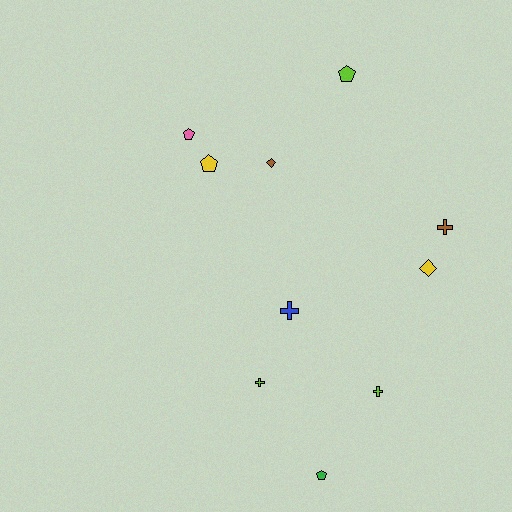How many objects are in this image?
There are 10 objects.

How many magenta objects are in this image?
There are no magenta objects.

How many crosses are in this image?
There are 4 crosses.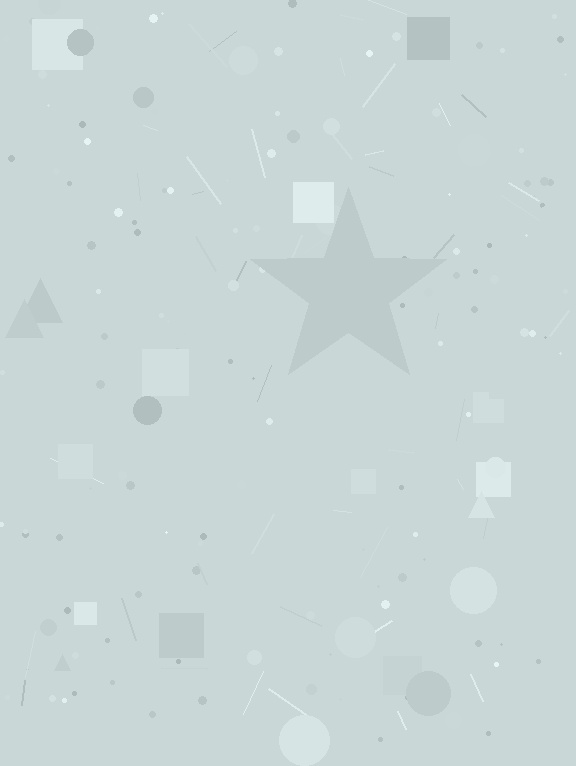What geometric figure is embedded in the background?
A star is embedded in the background.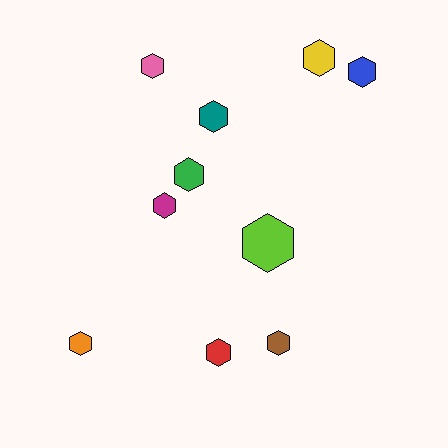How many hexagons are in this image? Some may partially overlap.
There are 10 hexagons.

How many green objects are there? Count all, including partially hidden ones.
There is 1 green object.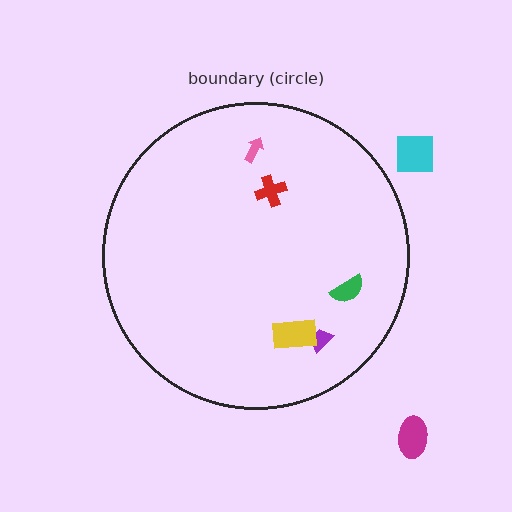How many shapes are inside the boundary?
5 inside, 2 outside.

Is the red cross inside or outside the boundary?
Inside.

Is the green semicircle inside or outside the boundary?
Inside.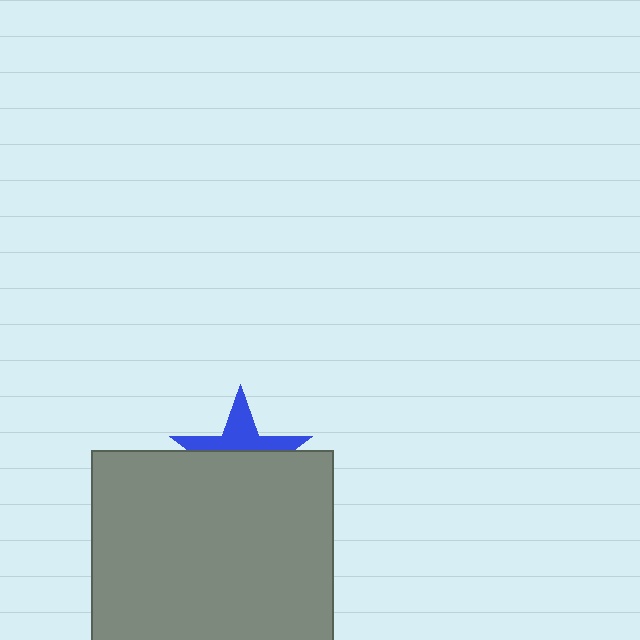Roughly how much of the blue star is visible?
A small part of it is visible (roughly 40%).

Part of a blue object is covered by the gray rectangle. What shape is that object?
It is a star.